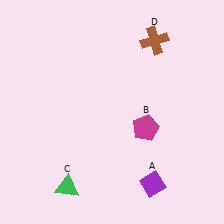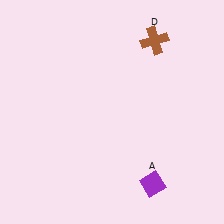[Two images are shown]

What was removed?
The magenta pentagon (B), the green triangle (C) were removed in Image 2.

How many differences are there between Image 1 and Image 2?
There are 2 differences between the two images.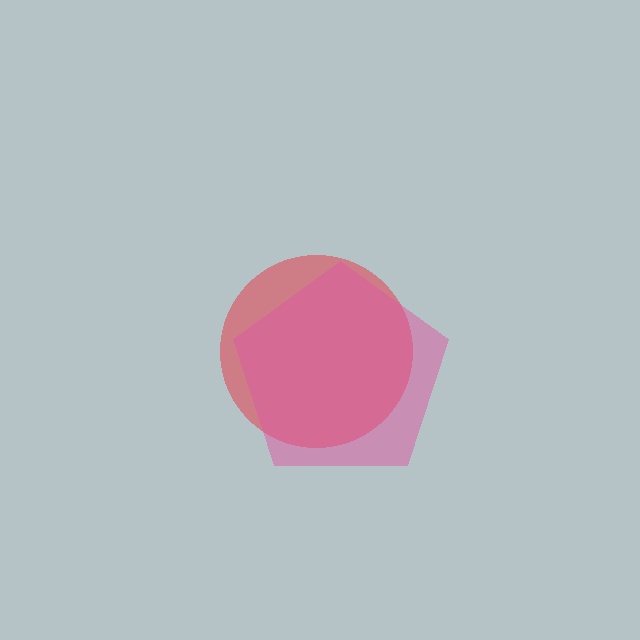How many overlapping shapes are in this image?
There are 2 overlapping shapes in the image.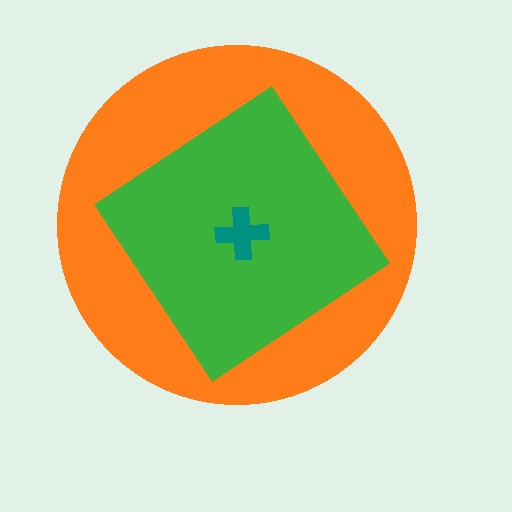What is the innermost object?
The teal cross.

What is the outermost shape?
The orange circle.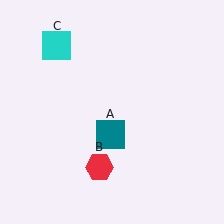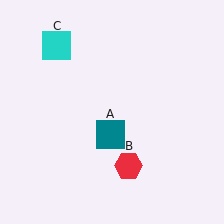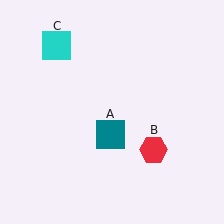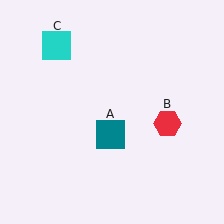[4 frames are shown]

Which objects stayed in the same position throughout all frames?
Teal square (object A) and cyan square (object C) remained stationary.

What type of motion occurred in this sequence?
The red hexagon (object B) rotated counterclockwise around the center of the scene.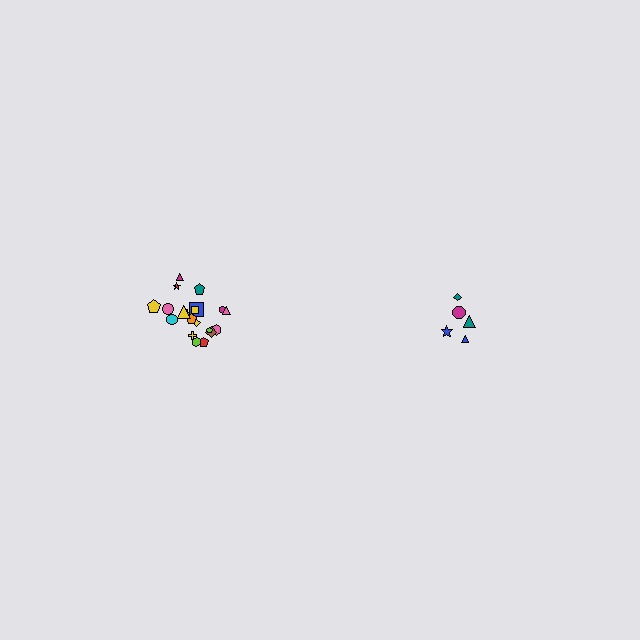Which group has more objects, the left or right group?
The left group.